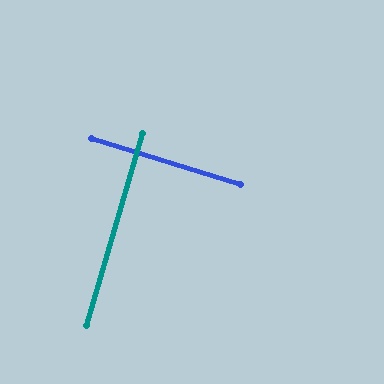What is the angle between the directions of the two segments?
Approximately 89 degrees.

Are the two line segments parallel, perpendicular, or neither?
Perpendicular — they meet at approximately 89°.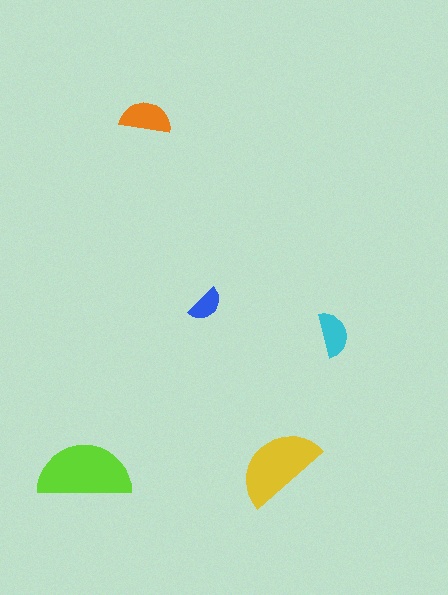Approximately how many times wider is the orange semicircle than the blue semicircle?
About 1.5 times wider.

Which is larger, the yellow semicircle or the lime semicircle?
The lime one.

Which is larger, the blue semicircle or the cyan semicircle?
The cyan one.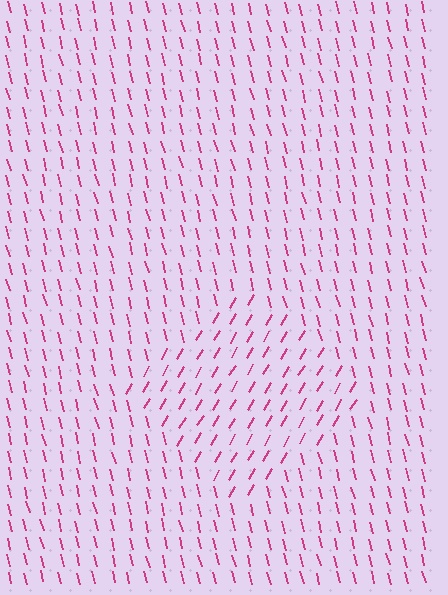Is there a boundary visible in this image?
Yes, there is a texture boundary formed by a change in line orientation.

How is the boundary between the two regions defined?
The boundary is defined purely by a change in line orientation (approximately 45 degrees difference). All lines are the same color and thickness.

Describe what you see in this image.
The image is filled with small magenta line segments. A diamond region in the image has lines oriented differently from the surrounding lines, creating a visible texture boundary.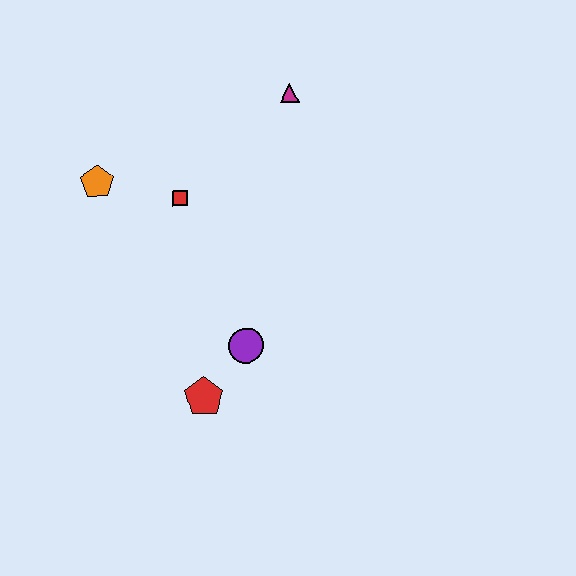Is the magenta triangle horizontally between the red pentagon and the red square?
No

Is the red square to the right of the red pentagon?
No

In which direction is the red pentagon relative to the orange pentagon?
The red pentagon is below the orange pentagon.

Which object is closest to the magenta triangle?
The red square is closest to the magenta triangle.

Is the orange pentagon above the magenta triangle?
No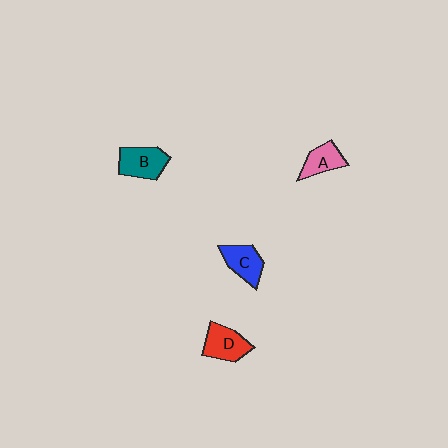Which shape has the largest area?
Shape B (teal).